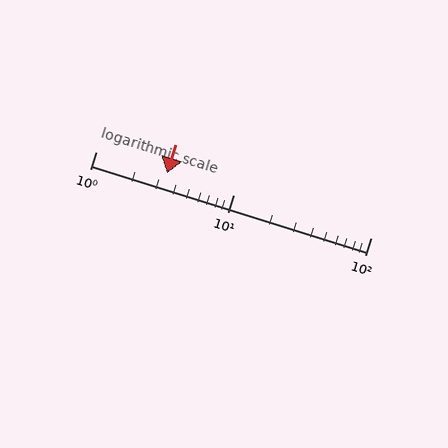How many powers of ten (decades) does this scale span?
The scale spans 2 decades, from 1 to 100.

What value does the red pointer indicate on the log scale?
The pointer indicates approximately 3.3.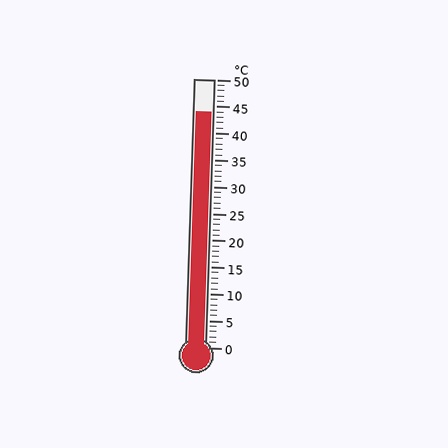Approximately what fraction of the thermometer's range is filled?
The thermometer is filled to approximately 90% of its range.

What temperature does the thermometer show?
The thermometer shows approximately 44°C.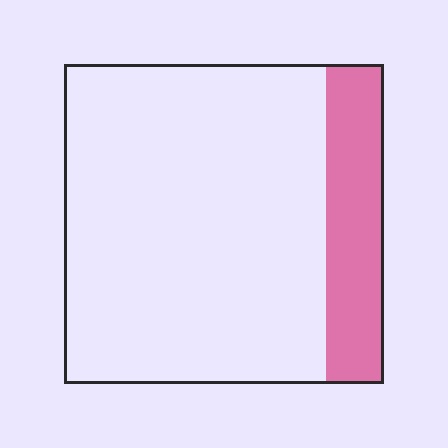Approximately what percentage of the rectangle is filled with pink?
Approximately 20%.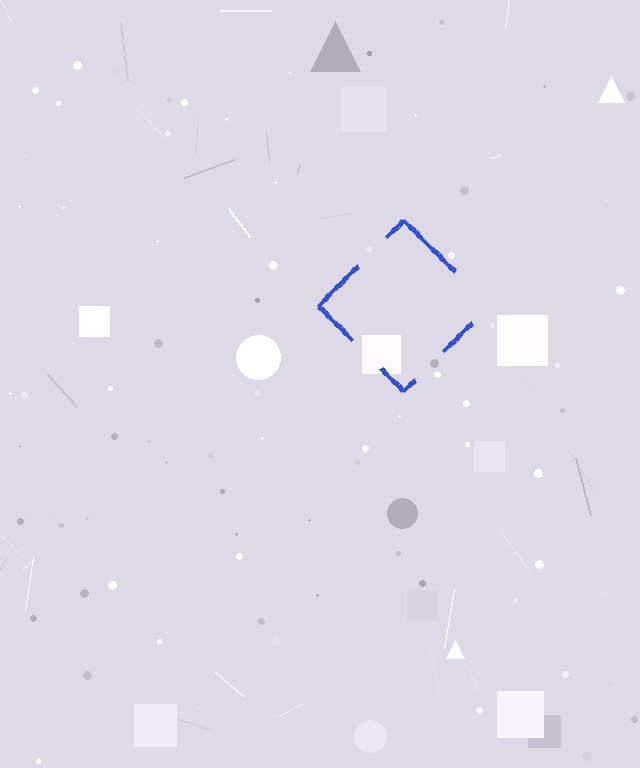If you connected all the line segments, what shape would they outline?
They would outline a diamond.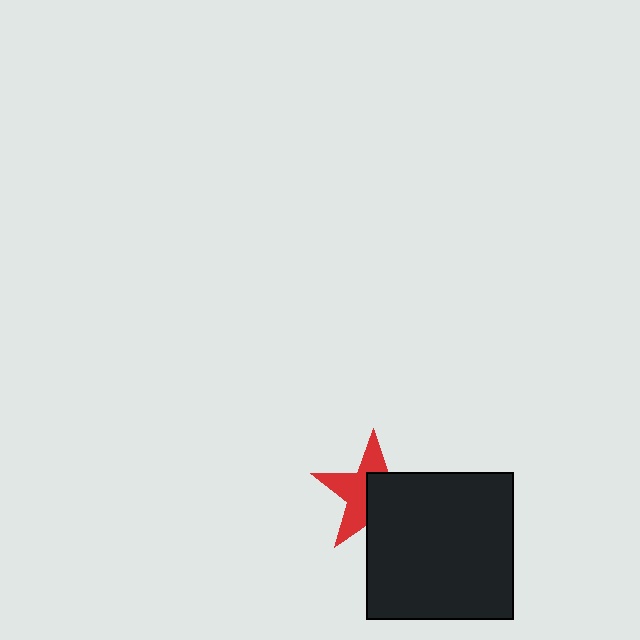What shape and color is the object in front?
The object in front is a black square.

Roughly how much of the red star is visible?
About half of it is visible (roughly 49%).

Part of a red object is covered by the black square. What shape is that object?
It is a star.